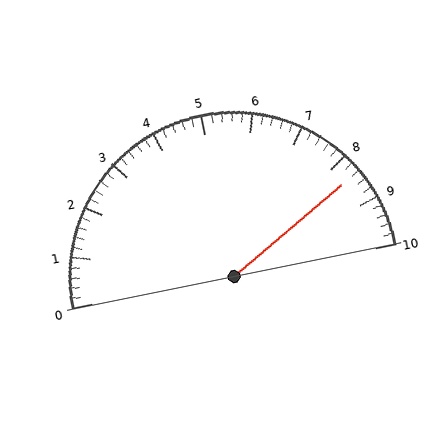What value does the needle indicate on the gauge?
The needle indicates approximately 8.4.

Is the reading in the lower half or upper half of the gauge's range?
The reading is in the upper half of the range (0 to 10).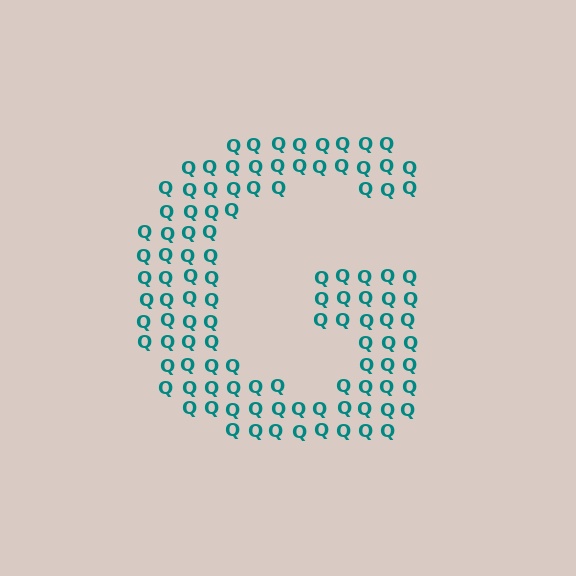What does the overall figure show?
The overall figure shows the letter G.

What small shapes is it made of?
It is made of small letter Q's.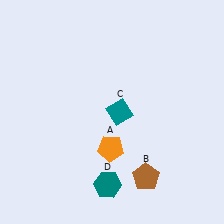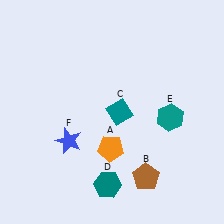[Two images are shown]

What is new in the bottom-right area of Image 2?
A teal hexagon (E) was added in the bottom-right area of Image 2.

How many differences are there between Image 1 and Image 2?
There are 2 differences between the two images.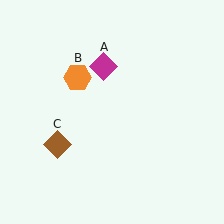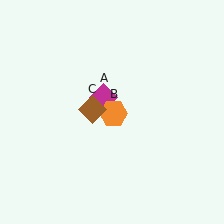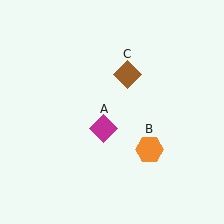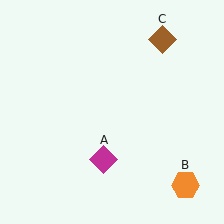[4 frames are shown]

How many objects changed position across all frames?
3 objects changed position: magenta diamond (object A), orange hexagon (object B), brown diamond (object C).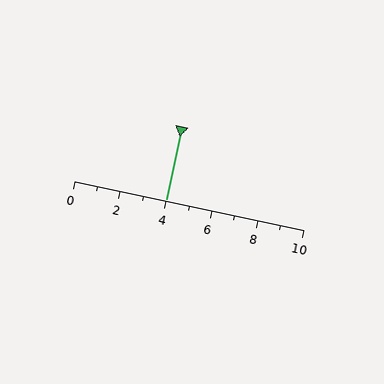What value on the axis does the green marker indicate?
The marker indicates approximately 4.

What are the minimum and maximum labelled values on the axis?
The axis runs from 0 to 10.